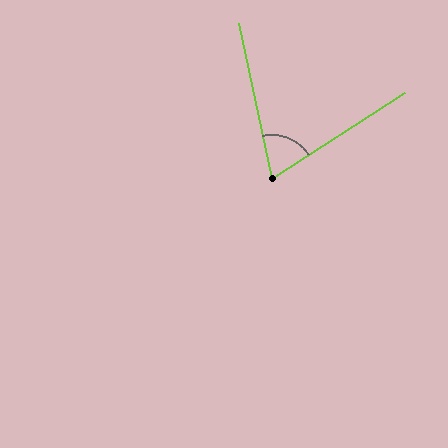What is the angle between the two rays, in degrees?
Approximately 69 degrees.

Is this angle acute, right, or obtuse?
It is acute.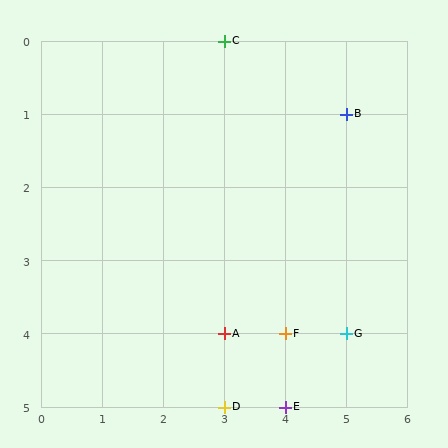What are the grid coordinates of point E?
Point E is at grid coordinates (4, 5).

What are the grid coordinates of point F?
Point F is at grid coordinates (4, 4).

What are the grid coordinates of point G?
Point G is at grid coordinates (5, 4).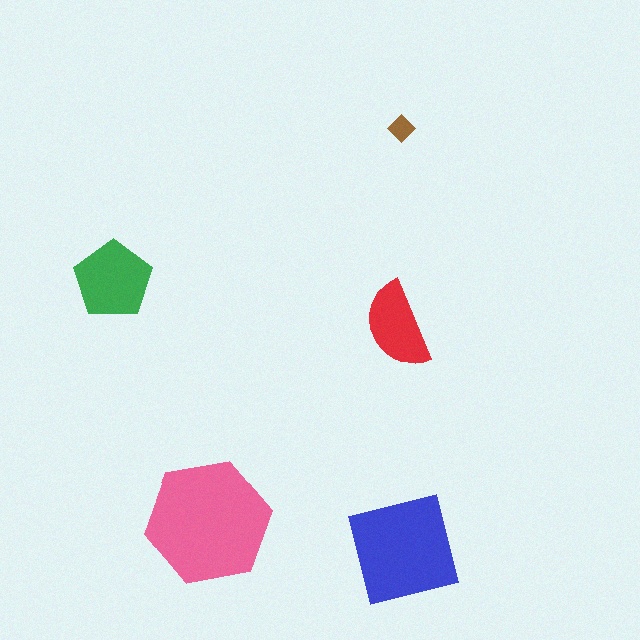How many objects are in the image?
There are 5 objects in the image.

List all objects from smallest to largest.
The brown diamond, the red semicircle, the green pentagon, the blue square, the pink hexagon.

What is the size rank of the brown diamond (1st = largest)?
5th.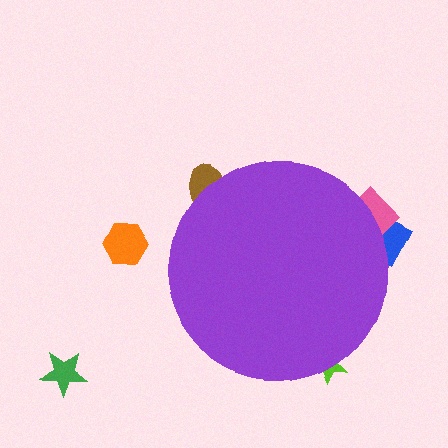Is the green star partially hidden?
No, the green star is fully visible.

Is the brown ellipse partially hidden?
Yes, the brown ellipse is partially hidden behind the purple circle.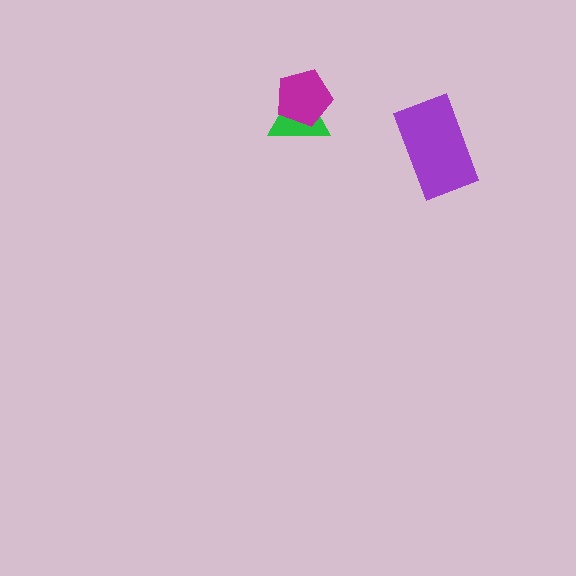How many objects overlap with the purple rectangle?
0 objects overlap with the purple rectangle.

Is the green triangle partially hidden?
Yes, it is partially covered by another shape.